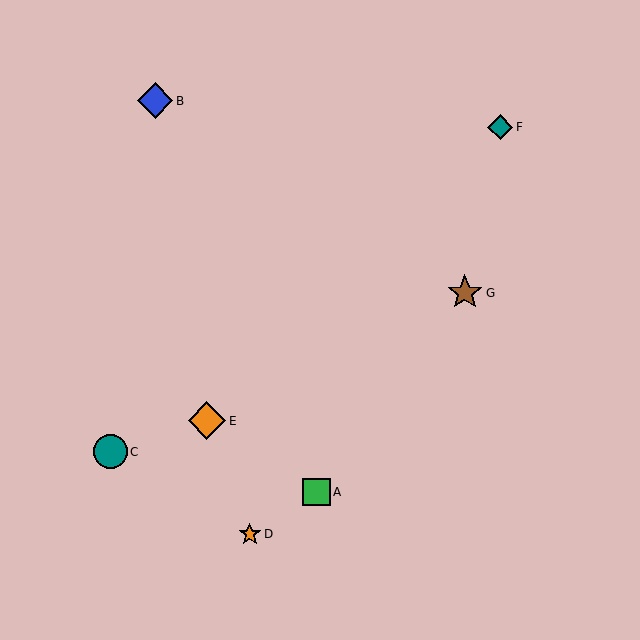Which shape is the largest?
The orange diamond (labeled E) is the largest.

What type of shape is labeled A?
Shape A is a green square.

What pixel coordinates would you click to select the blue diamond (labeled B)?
Click at (155, 101) to select the blue diamond B.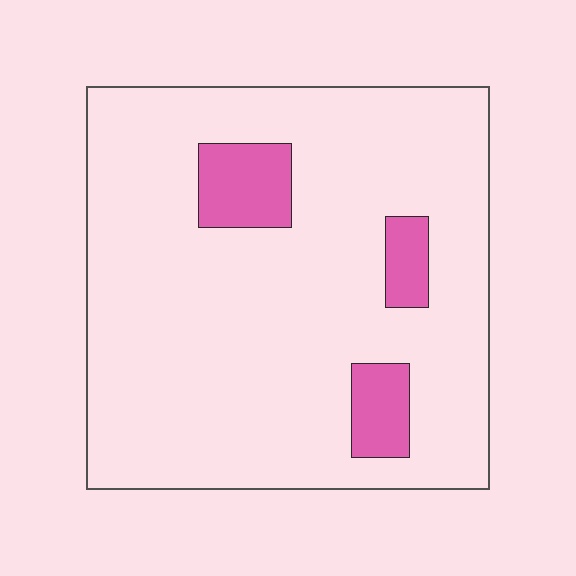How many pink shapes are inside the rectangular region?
3.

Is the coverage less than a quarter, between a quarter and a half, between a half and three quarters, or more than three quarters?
Less than a quarter.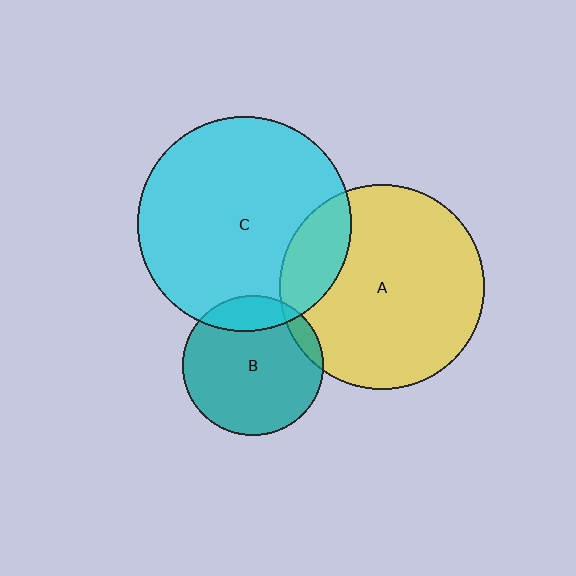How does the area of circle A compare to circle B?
Approximately 2.1 times.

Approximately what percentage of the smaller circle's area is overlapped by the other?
Approximately 10%.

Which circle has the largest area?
Circle C (cyan).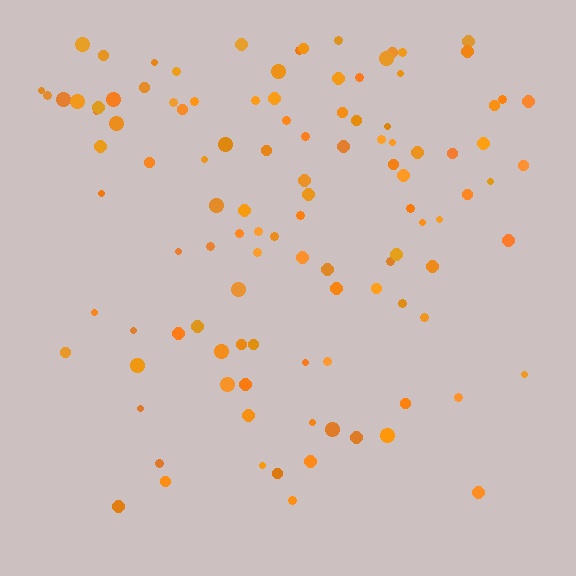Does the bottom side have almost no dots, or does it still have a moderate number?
Still a moderate number, just noticeably fewer than the top.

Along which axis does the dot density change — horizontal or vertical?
Vertical.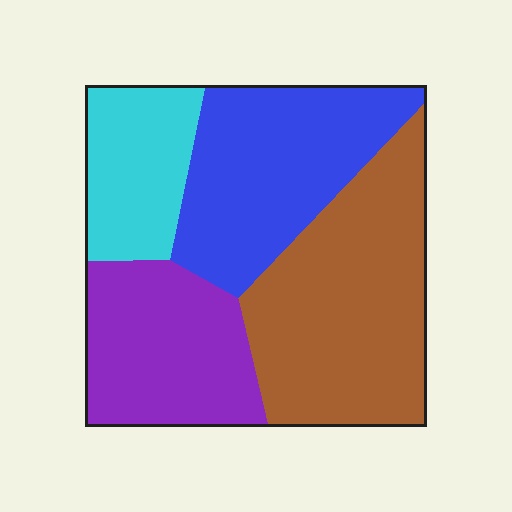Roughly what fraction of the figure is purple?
Purple covers roughly 20% of the figure.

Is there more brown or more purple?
Brown.